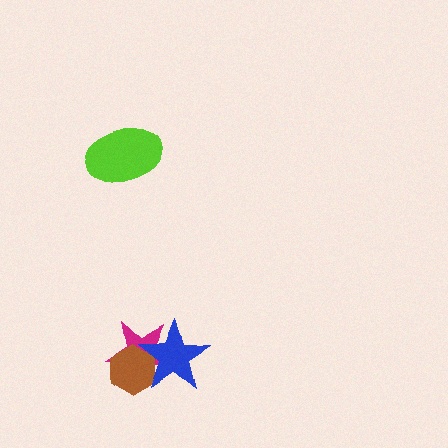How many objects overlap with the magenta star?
2 objects overlap with the magenta star.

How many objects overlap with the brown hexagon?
2 objects overlap with the brown hexagon.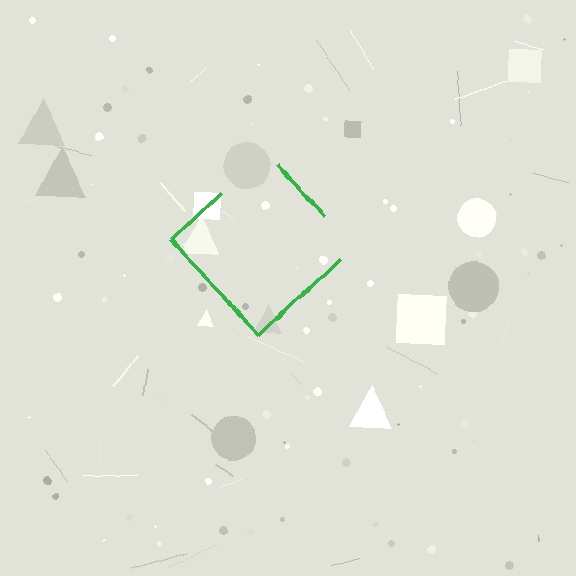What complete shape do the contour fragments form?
The contour fragments form a diamond.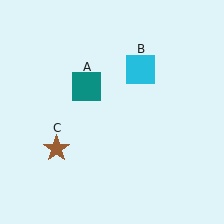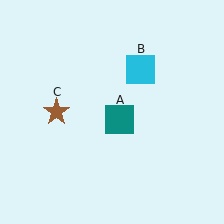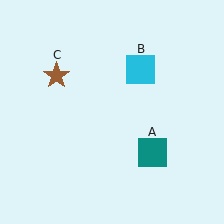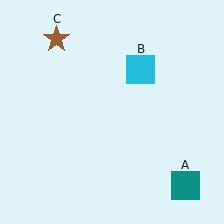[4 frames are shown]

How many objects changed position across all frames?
2 objects changed position: teal square (object A), brown star (object C).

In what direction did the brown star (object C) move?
The brown star (object C) moved up.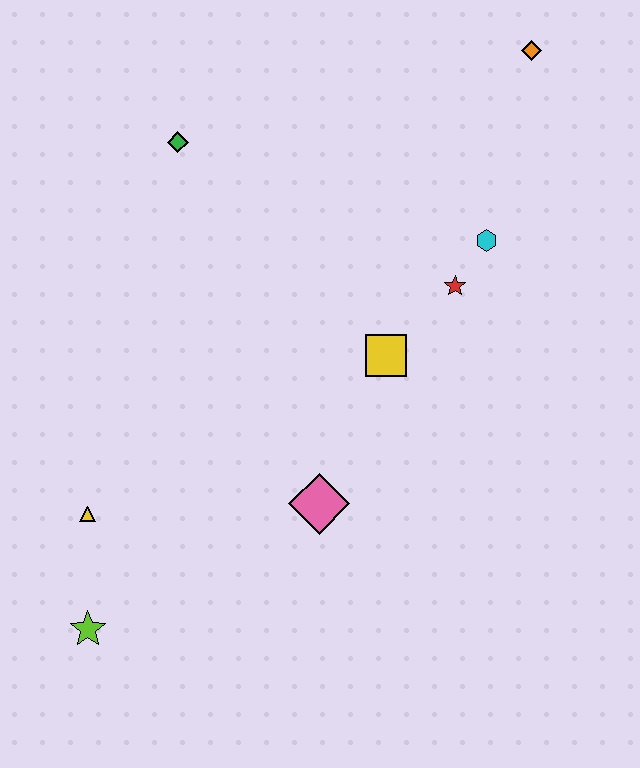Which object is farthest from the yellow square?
The lime star is farthest from the yellow square.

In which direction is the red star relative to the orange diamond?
The red star is below the orange diamond.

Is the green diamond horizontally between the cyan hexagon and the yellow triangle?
Yes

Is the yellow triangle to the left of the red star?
Yes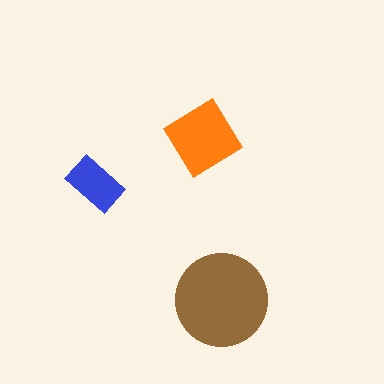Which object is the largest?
The brown circle.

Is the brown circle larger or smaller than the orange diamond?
Larger.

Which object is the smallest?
The blue rectangle.